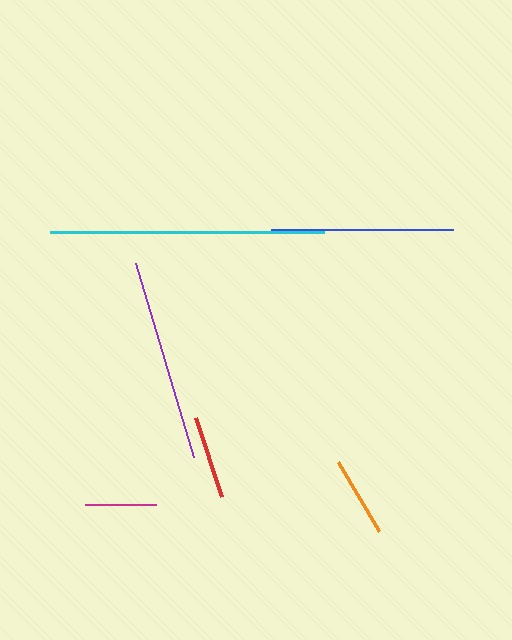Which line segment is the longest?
The cyan line is the longest at approximately 274 pixels.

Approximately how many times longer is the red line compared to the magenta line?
The red line is approximately 1.2 times the length of the magenta line.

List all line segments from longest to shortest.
From longest to shortest: cyan, purple, blue, red, orange, magenta.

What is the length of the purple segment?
The purple segment is approximately 202 pixels long.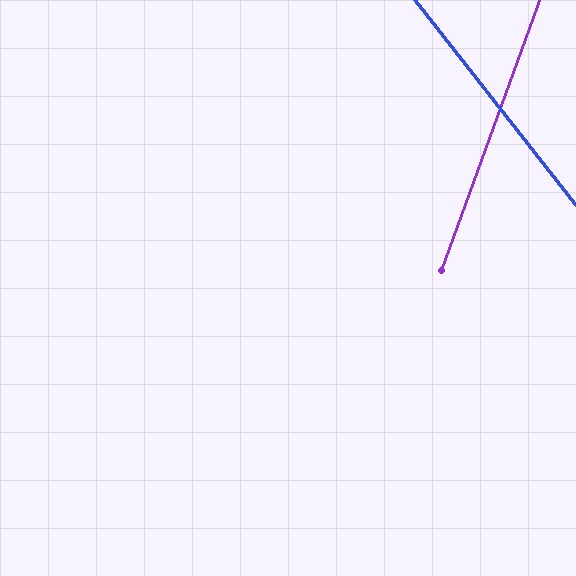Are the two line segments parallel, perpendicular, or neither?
Neither parallel nor perpendicular — they differ by about 58°.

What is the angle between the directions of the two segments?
Approximately 58 degrees.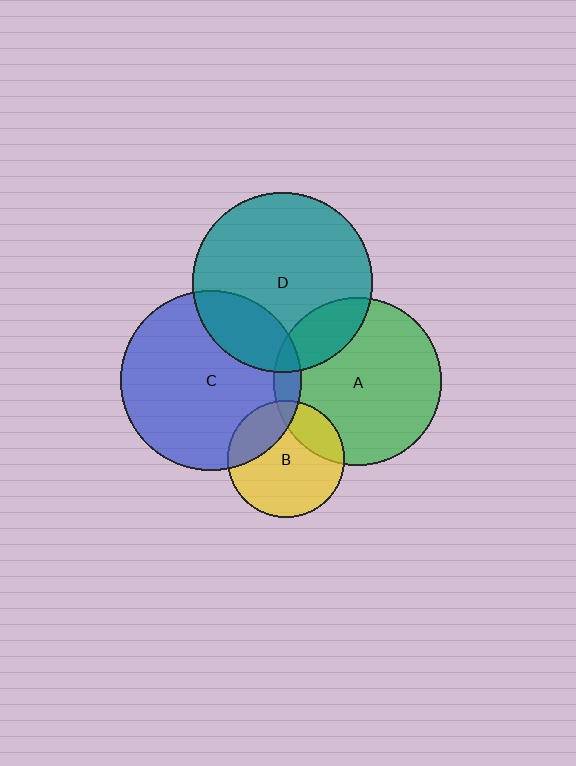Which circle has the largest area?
Circle C (blue).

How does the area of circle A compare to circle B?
Approximately 2.1 times.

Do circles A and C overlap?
Yes.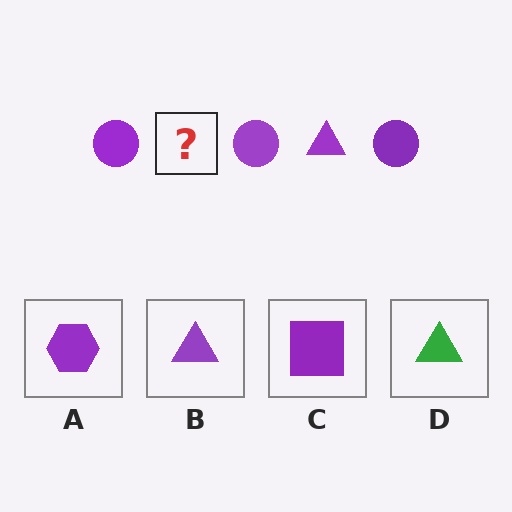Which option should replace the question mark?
Option B.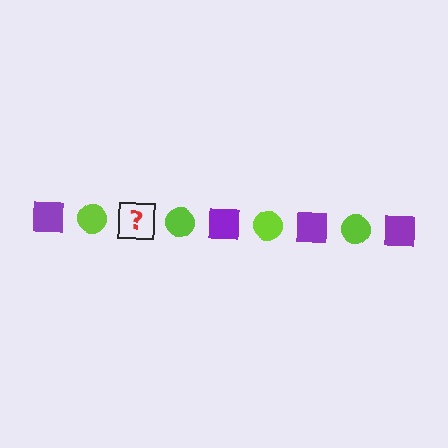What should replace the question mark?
The question mark should be replaced with a purple square.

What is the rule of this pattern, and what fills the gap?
The rule is that the pattern alternates between purple square and lime circle. The gap should be filled with a purple square.